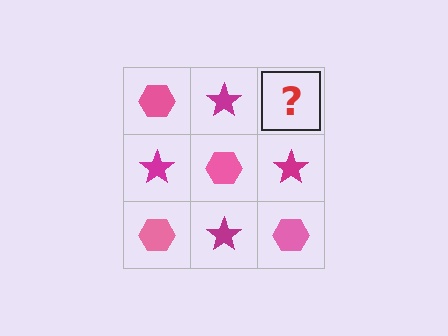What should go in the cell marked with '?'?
The missing cell should contain a pink hexagon.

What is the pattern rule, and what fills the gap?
The rule is that it alternates pink hexagon and magenta star in a checkerboard pattern. The gap should be filled with a pink hexagon.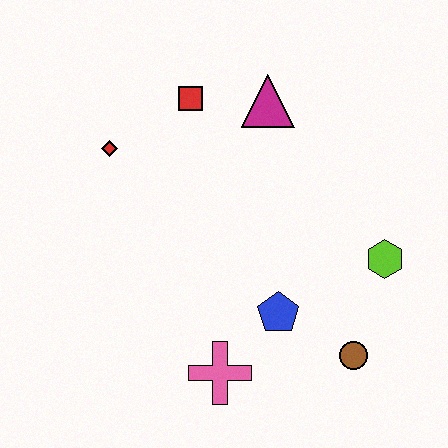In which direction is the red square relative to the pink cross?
The red square is above the pink cross.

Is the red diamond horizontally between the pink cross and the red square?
No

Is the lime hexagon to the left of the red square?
No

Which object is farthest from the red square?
The brown circle is farthest from the red square.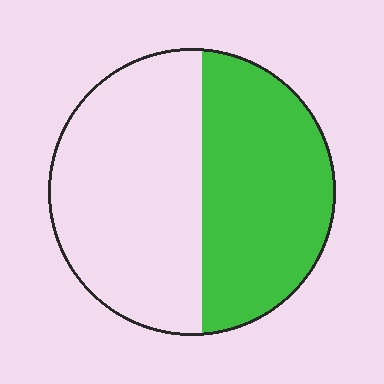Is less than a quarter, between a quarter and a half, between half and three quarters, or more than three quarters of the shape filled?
Between a quarter and a half.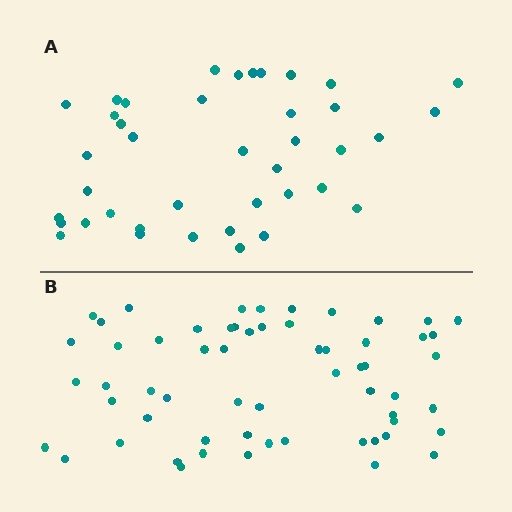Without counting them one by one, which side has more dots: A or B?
Region B (the bottom region) has more dots.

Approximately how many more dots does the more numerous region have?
Region B has approximately 20 more dots than region A.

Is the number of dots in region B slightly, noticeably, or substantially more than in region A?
Region B has substantially more. The ratio is roughly 1.5 to 1.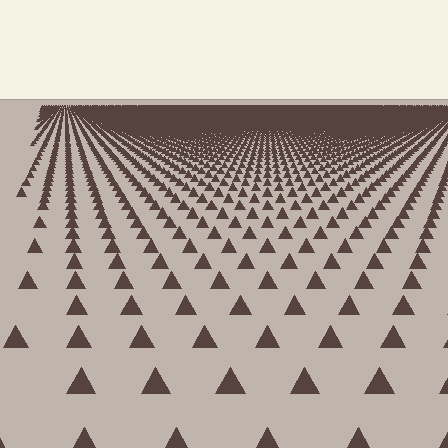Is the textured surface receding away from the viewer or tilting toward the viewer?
The surface is receding away from the viewer. Texture elements get smaller and denser toward the top.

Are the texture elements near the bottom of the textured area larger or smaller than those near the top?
Larger. Near the bottom, elements are closer to the viewer and appear at a bigger on-screen size.